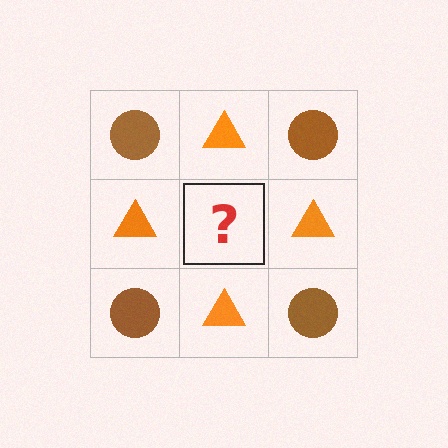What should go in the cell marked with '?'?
The missing cell should contain a brown circle.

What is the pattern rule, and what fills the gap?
The rule is that it alternates brown circle and orange triangle in a checkerboard pattern. The gap should be filled with a brown circle.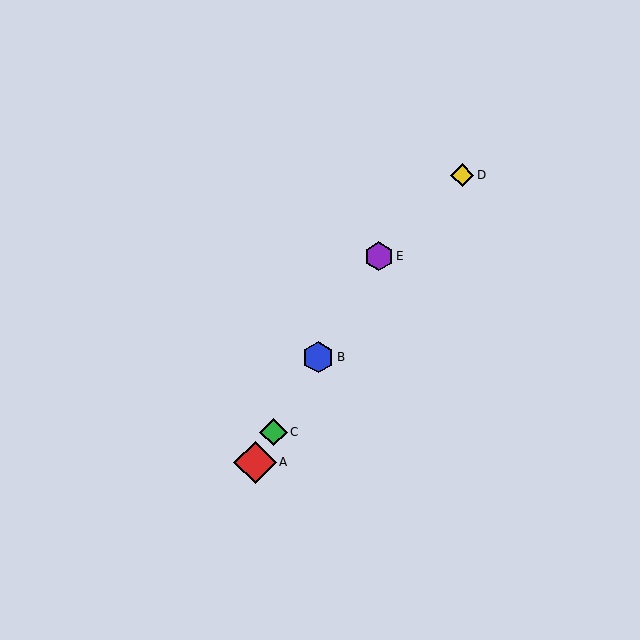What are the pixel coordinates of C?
Object C is at (273, 432).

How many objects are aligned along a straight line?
4 objects (A, B, C, E) are aligned along a straight line.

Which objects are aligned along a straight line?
Objects A, B, C, E are aligned along a straight line.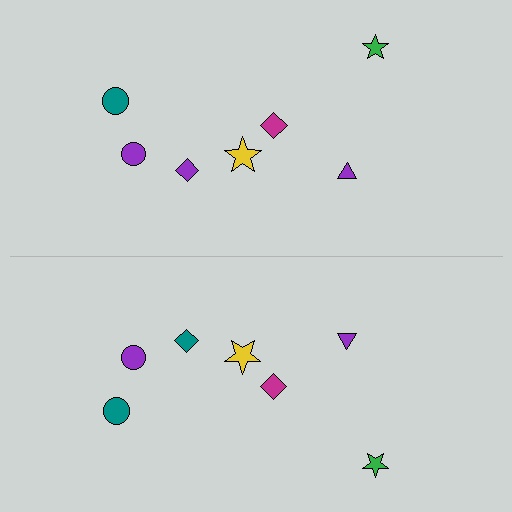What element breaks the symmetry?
The teal diamond on the bottom side breaks the symmetry — its mirror counterpart is purple.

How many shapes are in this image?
There are 14 shapes in this image.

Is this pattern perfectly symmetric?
No, the pattern is not perfectly symmetric. The teal diamond on the bottom side breaks the symmetry — its mirror counterpart is purple.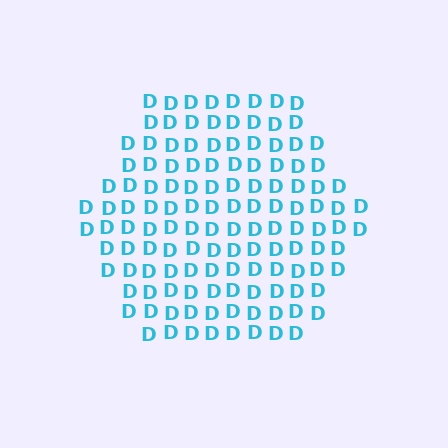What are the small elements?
The small elements are letter D's.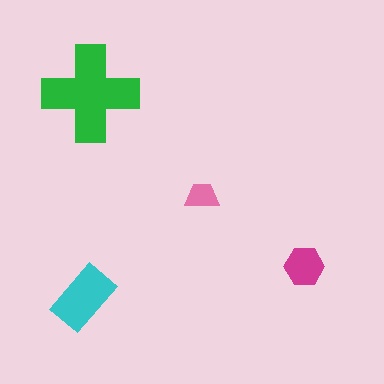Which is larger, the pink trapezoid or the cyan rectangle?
The cyan rectangle.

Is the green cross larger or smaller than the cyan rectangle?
Larger.